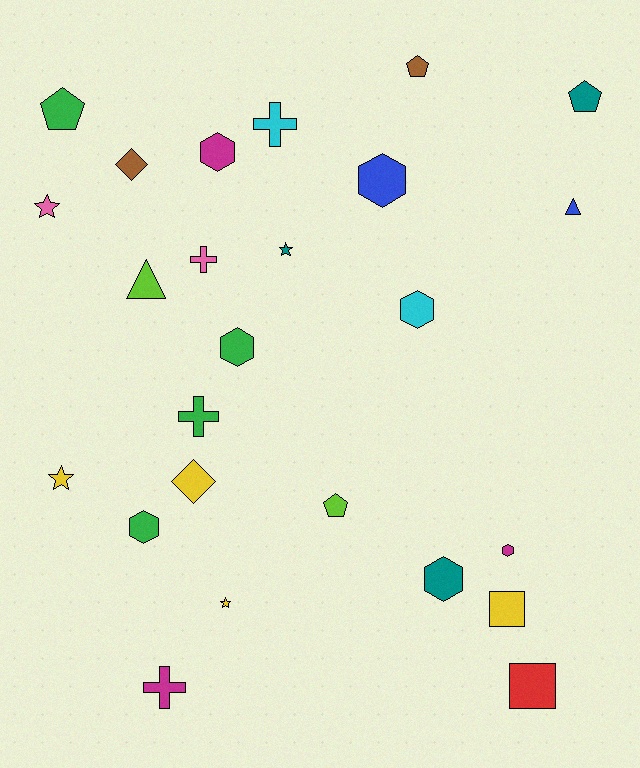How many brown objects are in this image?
There are 2 brown objects.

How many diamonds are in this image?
There are 2 diamonds.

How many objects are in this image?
There are 25 objects.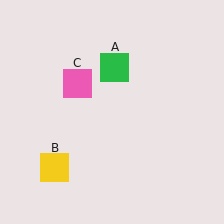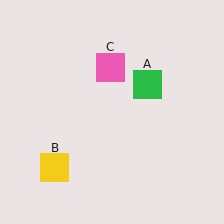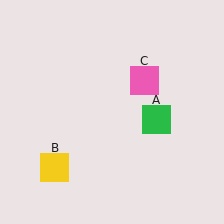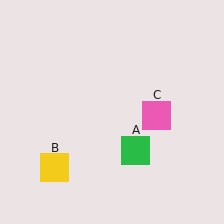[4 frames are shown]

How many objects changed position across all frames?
2 objects changed position: green square (object A), pink square (object C).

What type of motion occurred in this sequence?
The green square (object A), pink square (object C) rotated clockwise around the center of the scene.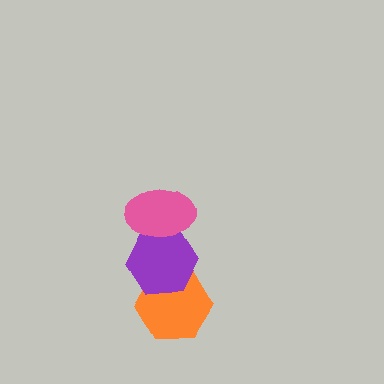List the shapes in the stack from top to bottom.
From top to bottom: the pink ellipse, the purple hexagon, the orange hexagon.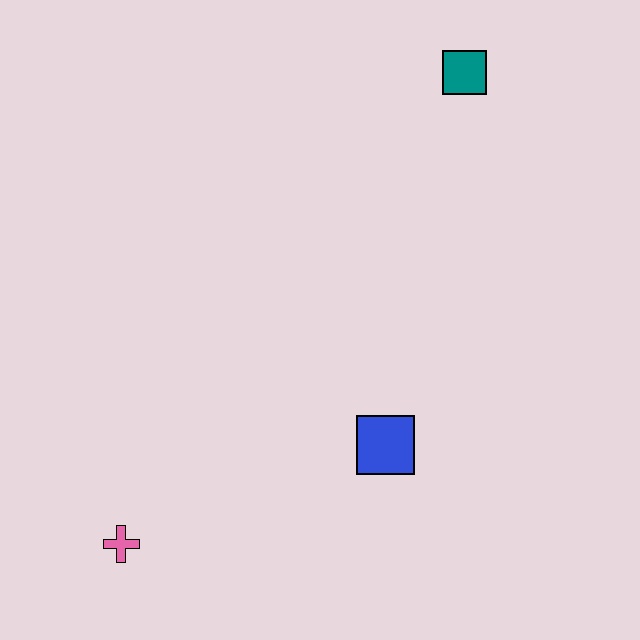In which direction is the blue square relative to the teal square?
The blue square is below the teal square.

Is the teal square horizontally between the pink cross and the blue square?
No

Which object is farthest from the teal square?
The pink cross is farthest from the teal square.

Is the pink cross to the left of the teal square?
Yes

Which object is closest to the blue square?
The pink cross is closest to the blue square.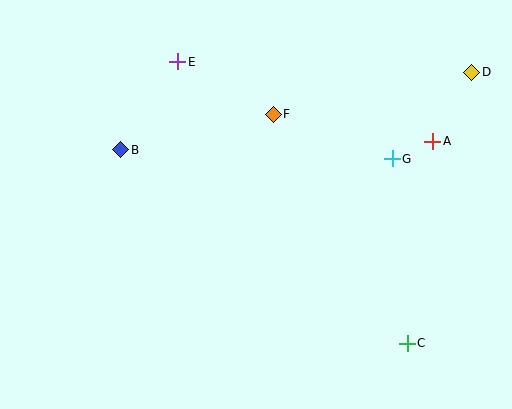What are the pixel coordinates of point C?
Point C is at (407, 343).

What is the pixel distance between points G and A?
The distance between G and A is 44 pixels.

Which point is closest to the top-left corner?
Point E is closest to the top-left corner.